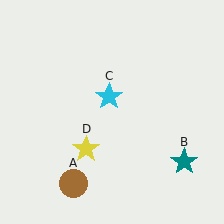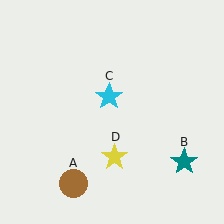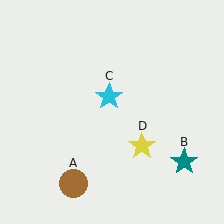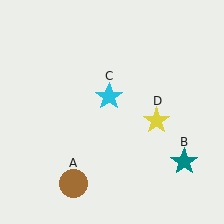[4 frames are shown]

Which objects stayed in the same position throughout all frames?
Brown circle (object A) and teal star (object B) and cyan star (object C) remained stationary.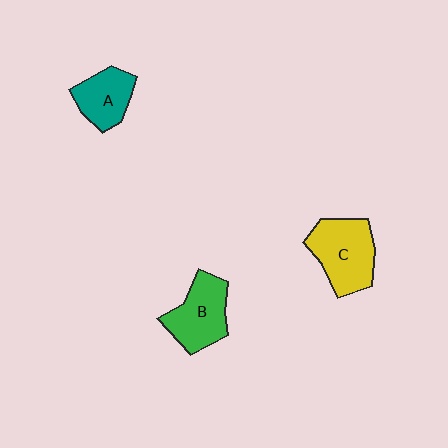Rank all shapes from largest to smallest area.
From largest to smallest: C (yellow), B (green), A (teal).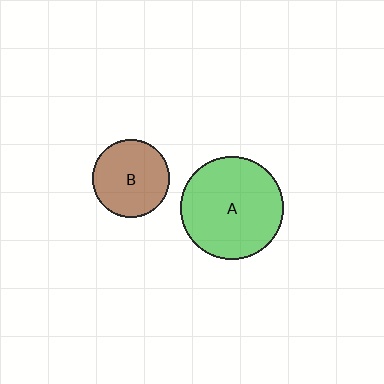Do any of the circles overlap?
No, none of the circles overlap.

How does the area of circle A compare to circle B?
Approximately 1.7 times.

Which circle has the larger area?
Circle A (green).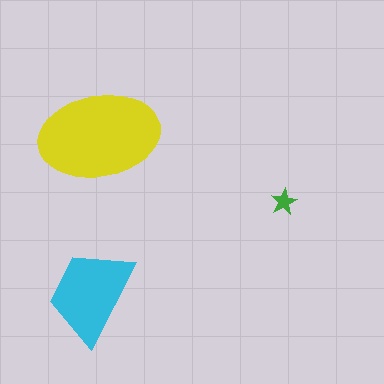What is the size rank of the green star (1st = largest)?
3rd.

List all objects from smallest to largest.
The green star, the cyan trapezoid, the yellow ellipse.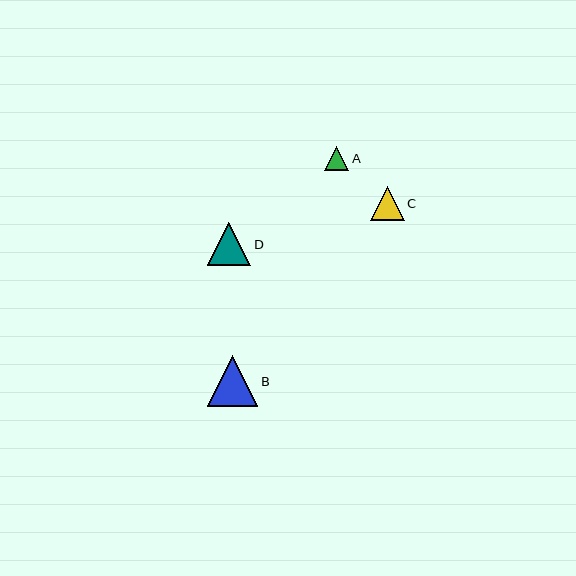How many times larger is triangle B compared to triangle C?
Triangle B is approximately 1.5 times the size of triangle C.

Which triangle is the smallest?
Triangle A is the smallest with a size of approximately 24 pixels.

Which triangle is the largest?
Triangle B is the largest with a size of approximately 51 pixels.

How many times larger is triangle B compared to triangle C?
Triangle B is approximately 1.5 times the size of triangle C.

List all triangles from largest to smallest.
From largest to smallest: B, D, C, A.